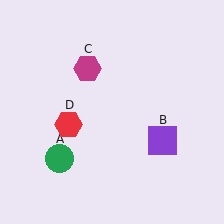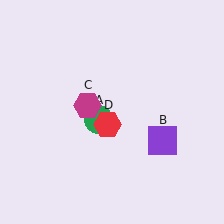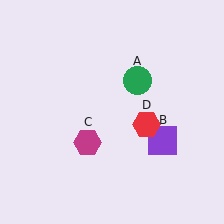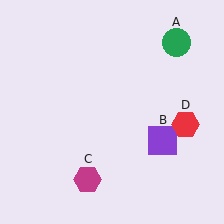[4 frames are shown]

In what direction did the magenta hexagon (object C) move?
The magenta hexagon (object C) moved down.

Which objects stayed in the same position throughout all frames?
Purple square (object B) remained stationary.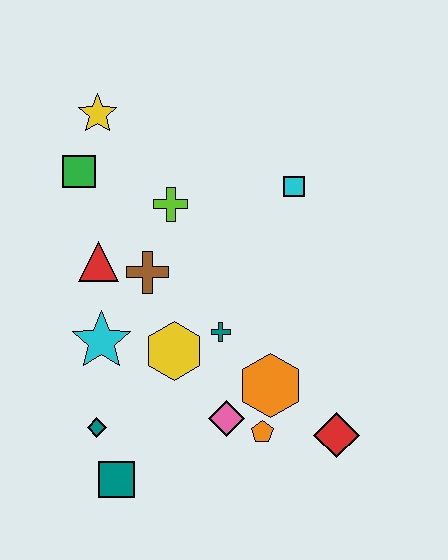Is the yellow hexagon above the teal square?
Yes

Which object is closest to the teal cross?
The yellow hexagon is closest to the teal cross.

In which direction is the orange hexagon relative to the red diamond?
The orange hexagon is to the left of the red diamond.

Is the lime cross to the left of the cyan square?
Yes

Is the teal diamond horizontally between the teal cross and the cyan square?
No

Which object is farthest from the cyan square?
The teal square is farthest from the cyan square.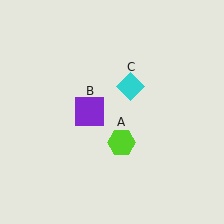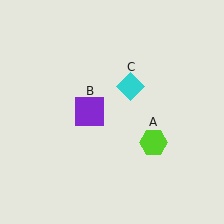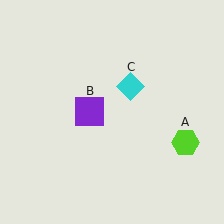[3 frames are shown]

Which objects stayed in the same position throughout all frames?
Purple square (object B) and cyan diamond (object C) remained stationary.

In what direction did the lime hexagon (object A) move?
The lime hexagon (object A) moved right.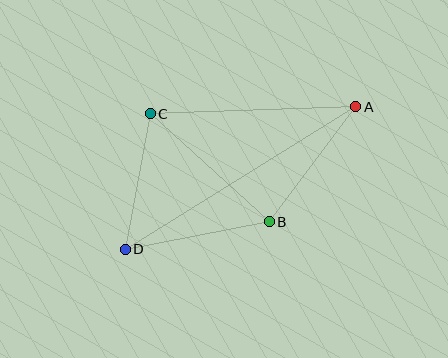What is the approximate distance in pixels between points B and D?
The distance between B and D is approximately 146 pixels.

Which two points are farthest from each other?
Points A and D are farthest from each other.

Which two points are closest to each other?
Points C and D are closest to each other.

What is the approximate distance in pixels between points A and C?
The distance between A and C is approximately 206 pixels.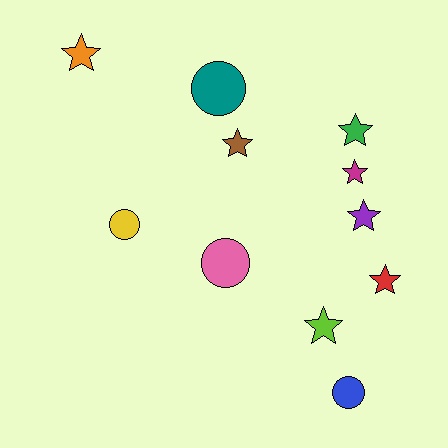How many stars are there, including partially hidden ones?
There are 7 stars.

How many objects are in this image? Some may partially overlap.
There are 11 objects.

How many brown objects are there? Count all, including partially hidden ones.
There is 1 brown object.